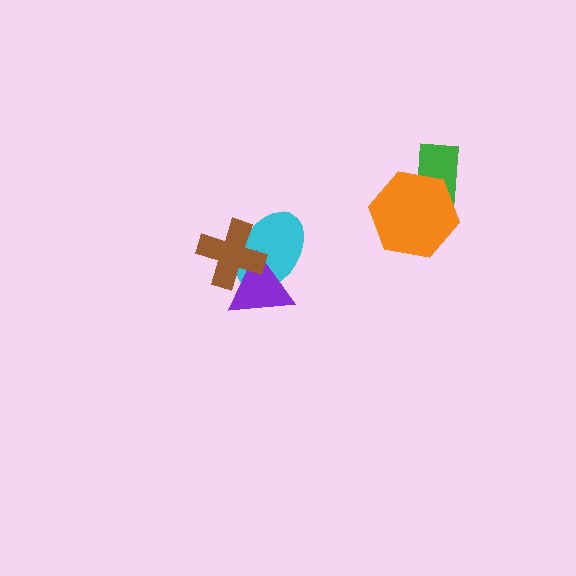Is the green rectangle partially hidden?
Yes, it is partially covered by another shape.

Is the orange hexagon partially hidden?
No, no other shape covers it.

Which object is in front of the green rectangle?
The orange hexagon is in front of the green rectangle.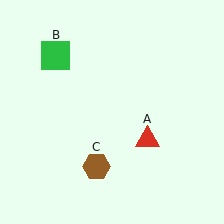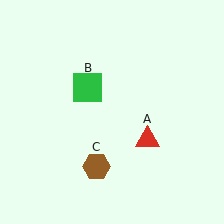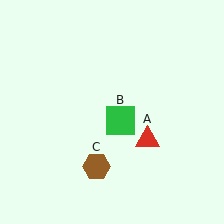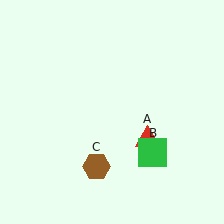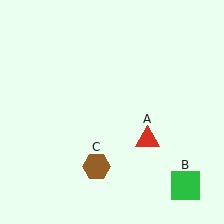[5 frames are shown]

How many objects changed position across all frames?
1 object changed position: green square (object B).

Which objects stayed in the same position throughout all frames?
Red triangle (object A) and brown hexagon (object C) remained stationary.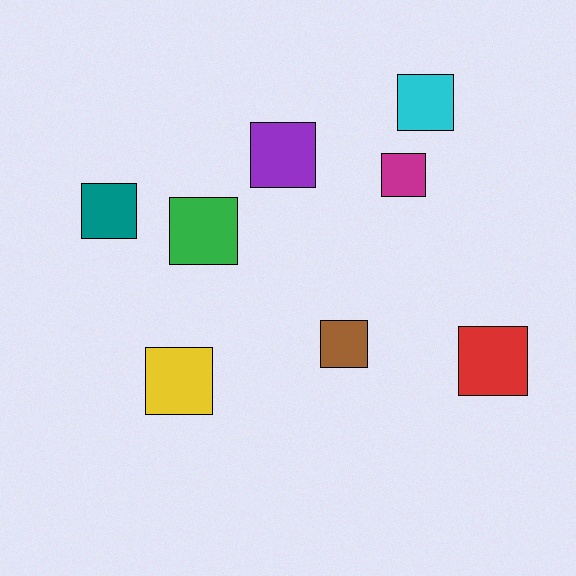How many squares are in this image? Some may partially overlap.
There are 8 squares.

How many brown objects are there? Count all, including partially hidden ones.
There is 1 brown object.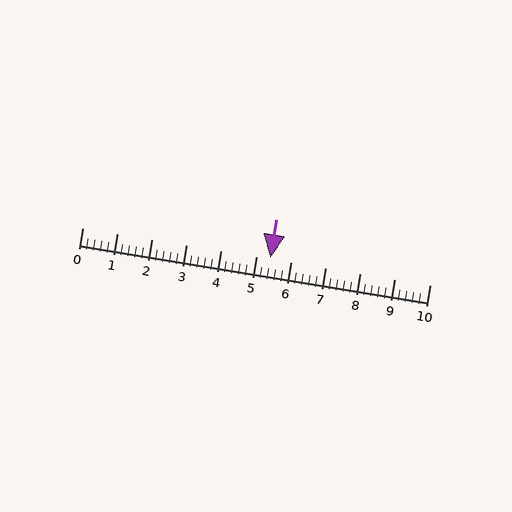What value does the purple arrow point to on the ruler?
The purple arrow points to approximately 5.4.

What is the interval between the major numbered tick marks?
The major tick marks are spaced 1 units apart.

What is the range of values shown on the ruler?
The ruler shows values from 0 to 10.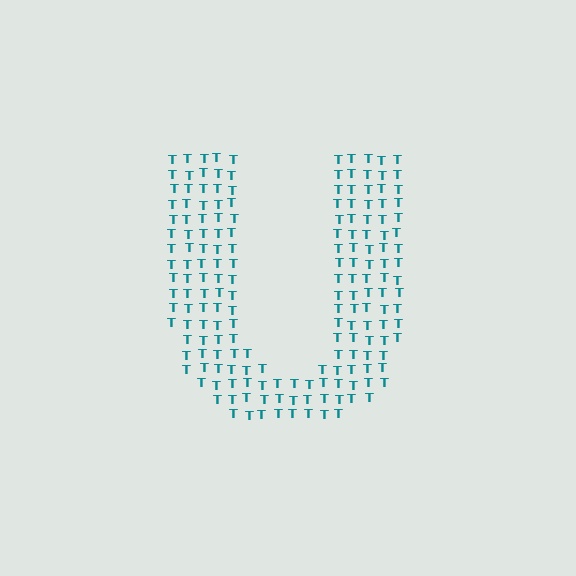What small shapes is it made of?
It is made of small letter T's.